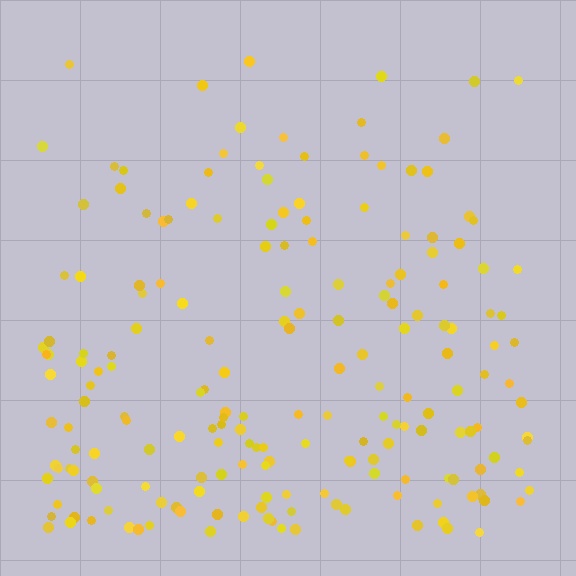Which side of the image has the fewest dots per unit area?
The top.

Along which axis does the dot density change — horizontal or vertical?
Vertical.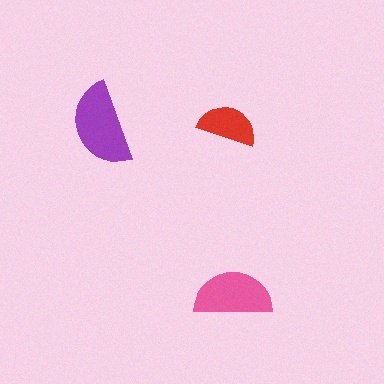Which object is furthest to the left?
The purple semicircle is leftmost.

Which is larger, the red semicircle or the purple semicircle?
The purple one.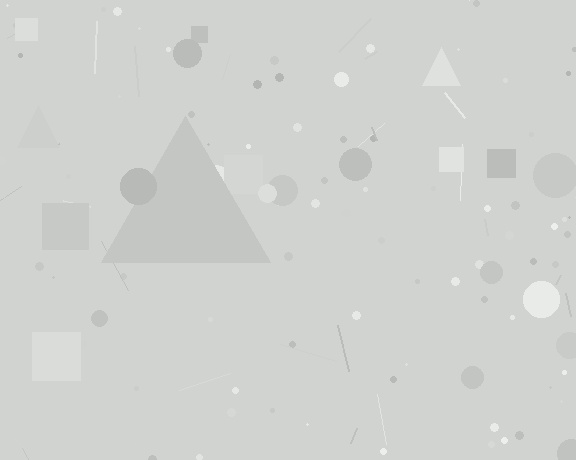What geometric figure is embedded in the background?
A triangle is embedded in the background.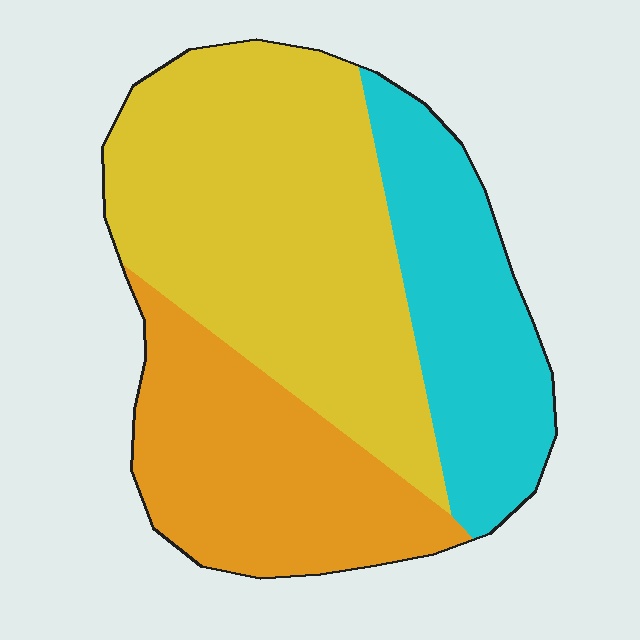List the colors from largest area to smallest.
From largest to smallest: yellow, orange, cyan.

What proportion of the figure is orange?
Orange takes up about one quarter (1/4) of the figure.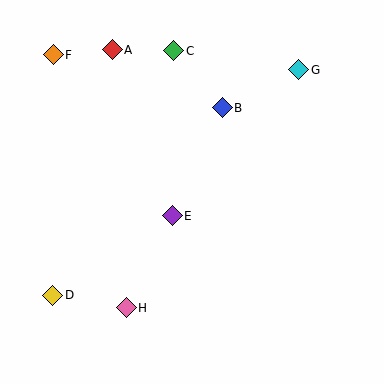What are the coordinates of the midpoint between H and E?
The midpoint between H and E is at (149, 262).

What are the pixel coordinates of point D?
Point D is at (53, 295).